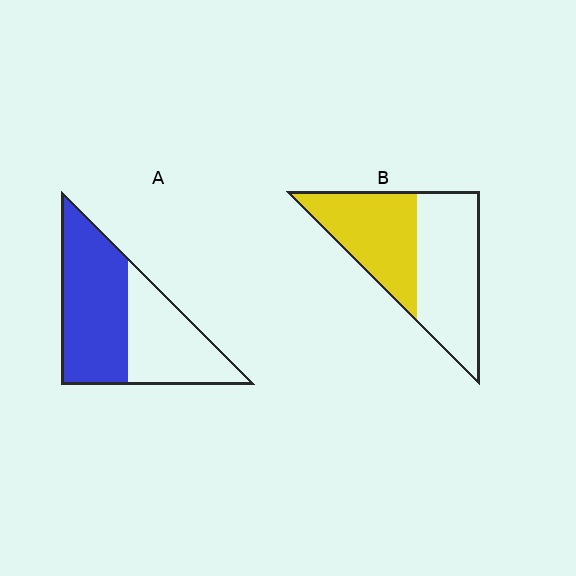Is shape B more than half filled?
No.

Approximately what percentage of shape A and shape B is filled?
A is approximately 55% and B is approximately 45%.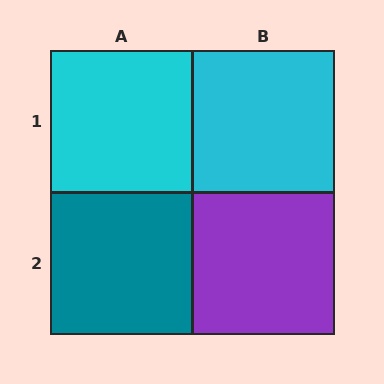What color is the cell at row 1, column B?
Cyan.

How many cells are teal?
1 cell is teal.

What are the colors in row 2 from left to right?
Teal, purple.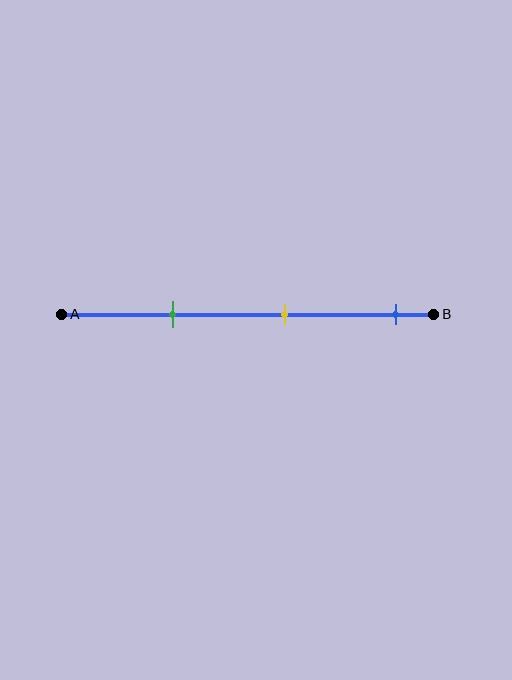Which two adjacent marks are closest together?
The green and yellow marks are the closest adjacent pair.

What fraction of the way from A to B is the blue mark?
The blue mark is approximately 90% (0.9) of the way from A to B.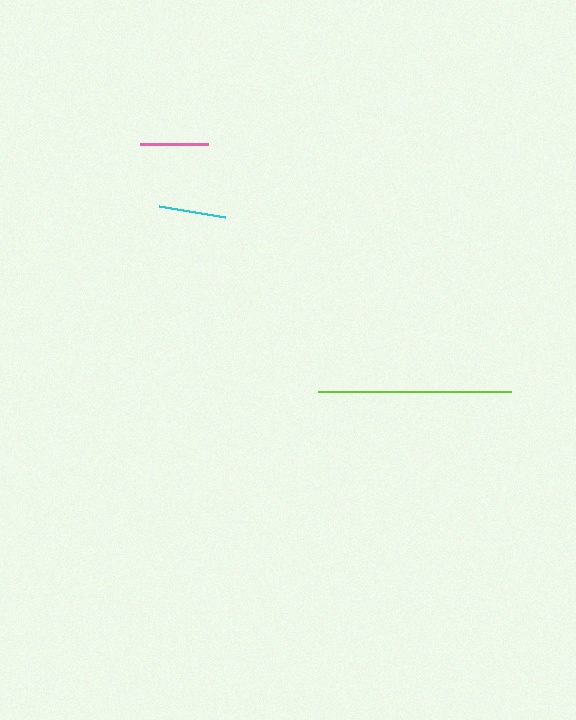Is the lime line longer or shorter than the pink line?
The lime line is longer than the pink line.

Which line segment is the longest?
The lime line is the longest at approximately 193 pixels.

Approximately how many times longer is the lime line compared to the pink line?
The lime line is approximately 2.9 times the length of the pink line.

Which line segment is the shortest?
The pink line is the shortest at approximately 68 pixels.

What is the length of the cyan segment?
The cyan segment is approximately 68 pixels long.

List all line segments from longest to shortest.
From longest to shortest: lime, cyan, pink.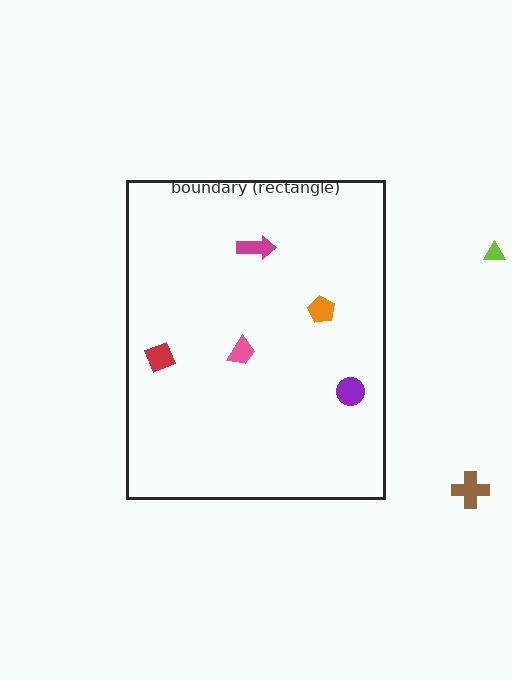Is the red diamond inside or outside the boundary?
Inside.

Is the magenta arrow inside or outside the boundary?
Inside.